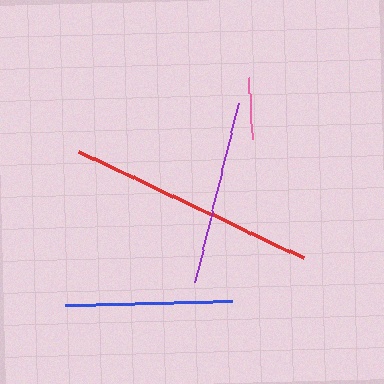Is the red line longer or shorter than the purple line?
The red line is longer than the purple line.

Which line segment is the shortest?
The pink line is the shortest at approximately 62 pixels.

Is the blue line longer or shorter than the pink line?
The blue line is longer than the pink line.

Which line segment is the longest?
The red line is the longest at approximately 249 pixels.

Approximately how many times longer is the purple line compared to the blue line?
The purple line is approximately 1.1 times the length of the blue line.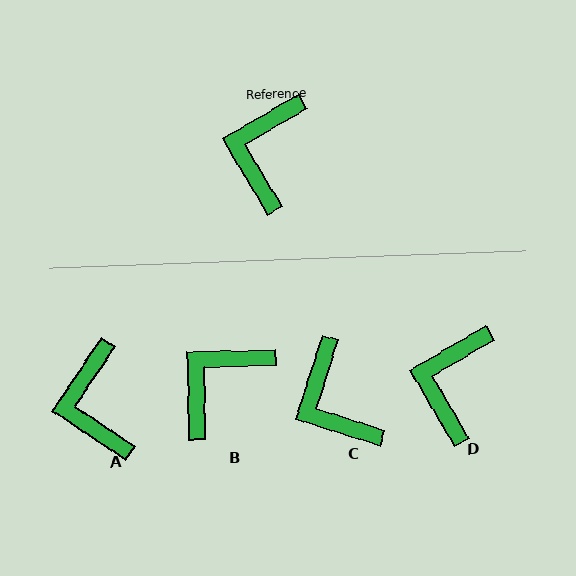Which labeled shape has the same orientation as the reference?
D.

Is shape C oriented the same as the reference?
No, it is off by about 42 degrees.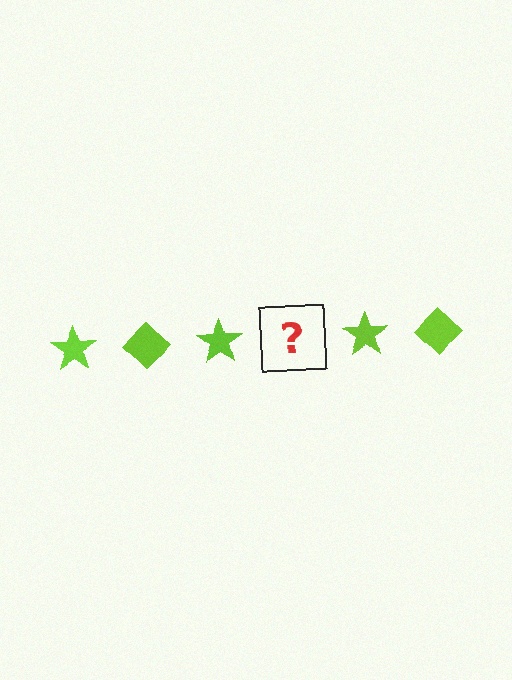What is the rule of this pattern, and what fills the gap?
The rule is that the pattern cycles through star, diamond shapes in lime. The gap should be filled with a lime diamond.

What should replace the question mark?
The question mark should be replaced with a lime diamond.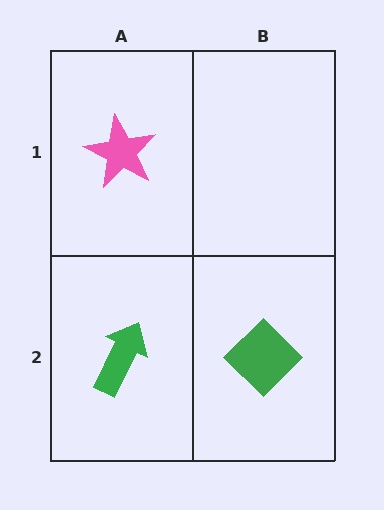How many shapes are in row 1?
1 shape.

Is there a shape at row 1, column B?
No, that cell is empty.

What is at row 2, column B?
A green diamond.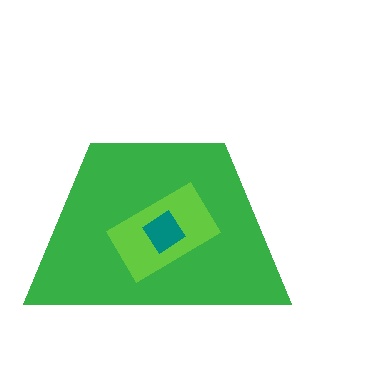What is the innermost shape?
The teal diamond.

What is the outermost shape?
The green trapezoid.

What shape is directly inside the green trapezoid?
The lime rectangle.